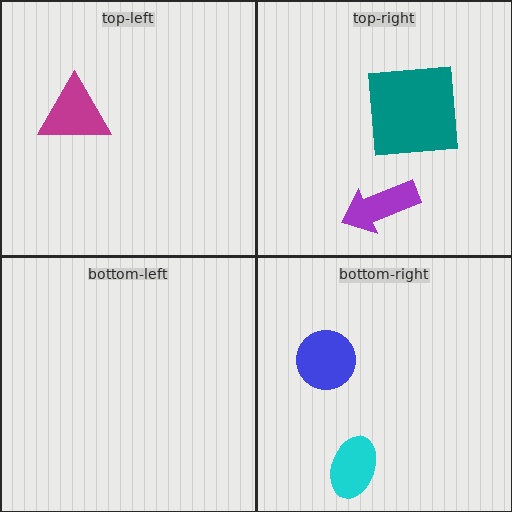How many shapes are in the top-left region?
1.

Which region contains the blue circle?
The bottom-right region.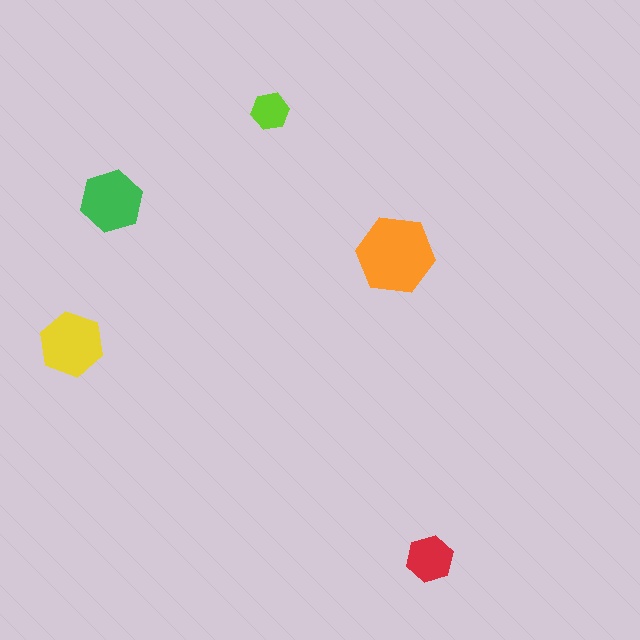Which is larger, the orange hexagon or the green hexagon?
The orange one.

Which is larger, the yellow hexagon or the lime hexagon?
The yellow one.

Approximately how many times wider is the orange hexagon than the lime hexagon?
About 2 times wider.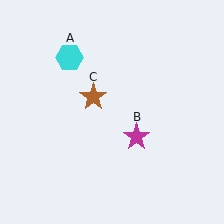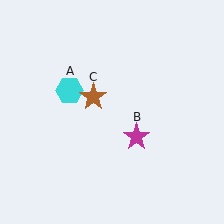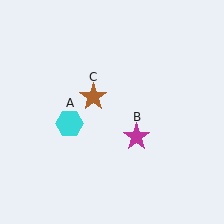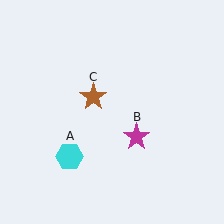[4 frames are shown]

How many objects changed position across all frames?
1 object changed position: cyan hexagon (object A).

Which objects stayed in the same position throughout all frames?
Magenta star (object B) and brown star (object C) remained stationary.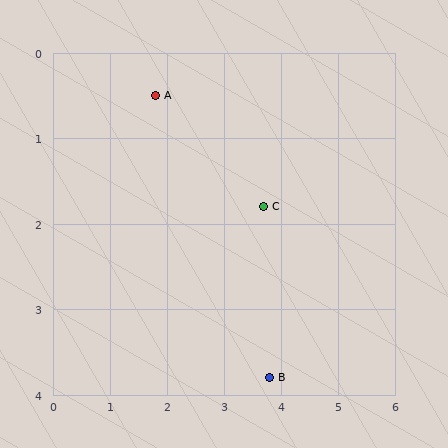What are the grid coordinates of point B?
Point B is at approximately (3.8, 3.8).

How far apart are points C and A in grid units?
Points C and A are about 2.3 grid units apart.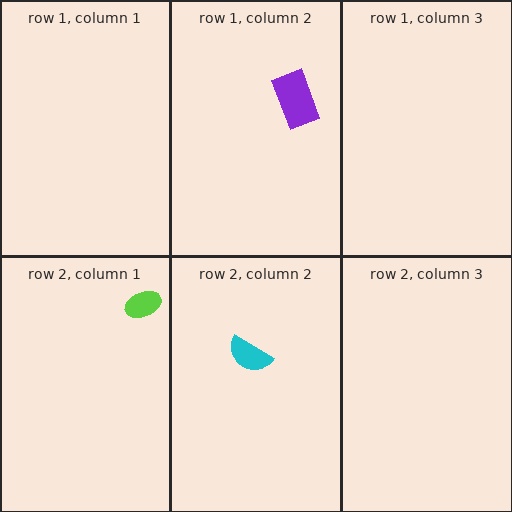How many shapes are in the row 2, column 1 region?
1.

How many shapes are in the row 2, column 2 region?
1.